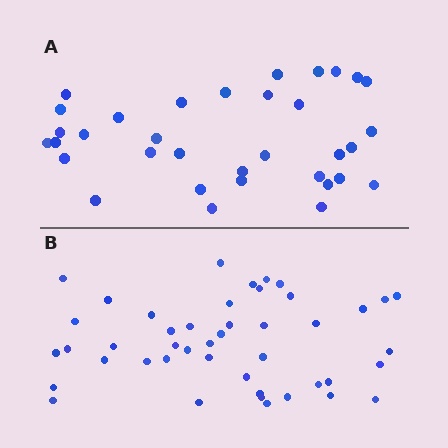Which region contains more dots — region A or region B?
Region B (the bottom region) has more dots.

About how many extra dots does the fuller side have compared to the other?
Region B has roughly 12 or so more dots than region A.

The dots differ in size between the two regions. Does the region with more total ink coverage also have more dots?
No. Region A has more total ink coverage because its dots are larger, but region B actually contains more individual dots. Total area can be misleading — the number of items is what matters here.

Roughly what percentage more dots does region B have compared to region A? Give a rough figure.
About 30% more.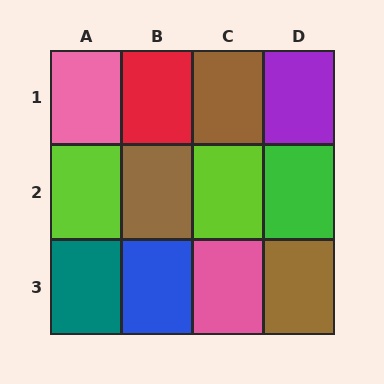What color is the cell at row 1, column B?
Red.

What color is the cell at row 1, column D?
Purple.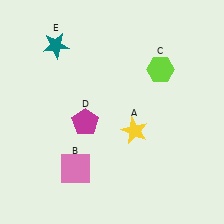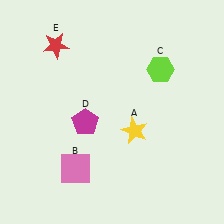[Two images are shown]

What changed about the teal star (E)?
In Image 1, E is teal. In Image 2, it changed to red.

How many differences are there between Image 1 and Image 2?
There is 1 difference between the two images.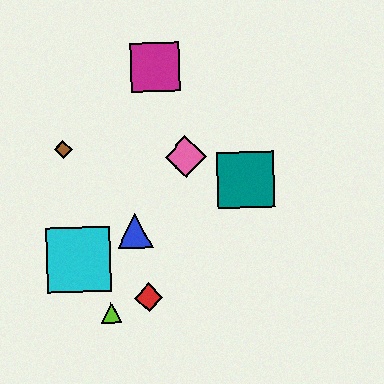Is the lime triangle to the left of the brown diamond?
No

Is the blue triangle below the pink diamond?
Yes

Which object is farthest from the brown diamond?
The teal square is farthest from the brown diamond.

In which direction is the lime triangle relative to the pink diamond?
The lime triangle is below the pink diamond.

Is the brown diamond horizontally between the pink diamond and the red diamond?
No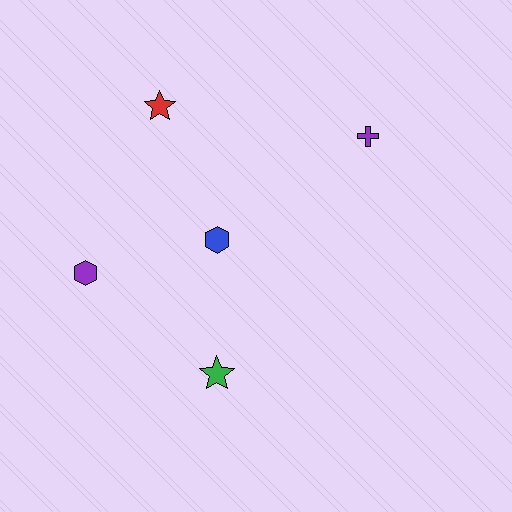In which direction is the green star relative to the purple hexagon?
The green star is to the right of the purple hexagon.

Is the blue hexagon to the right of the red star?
Yes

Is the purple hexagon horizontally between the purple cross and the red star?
No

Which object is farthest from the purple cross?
The purple hexagon is farthest from the purple cross.